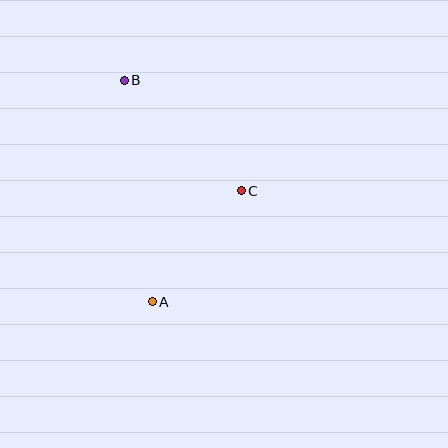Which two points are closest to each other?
Points A and C are closest to each other.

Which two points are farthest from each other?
Points A and B are farthest from each other.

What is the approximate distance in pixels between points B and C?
The distance between B and C is approximately 161 pixels.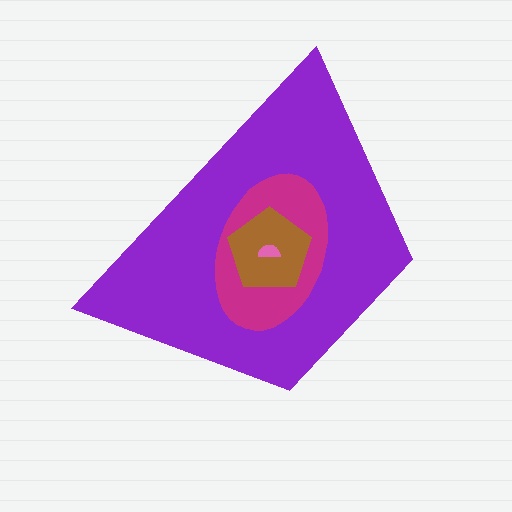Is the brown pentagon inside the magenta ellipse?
Yes.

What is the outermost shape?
The purple trapezoid.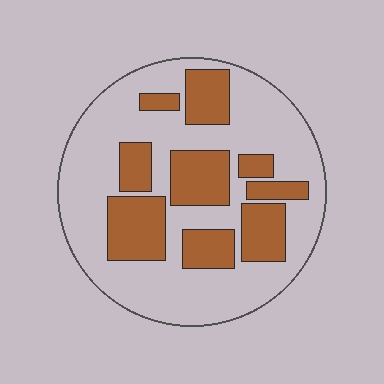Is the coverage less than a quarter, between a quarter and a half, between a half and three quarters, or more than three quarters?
Between a quarter and a half.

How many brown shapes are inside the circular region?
9.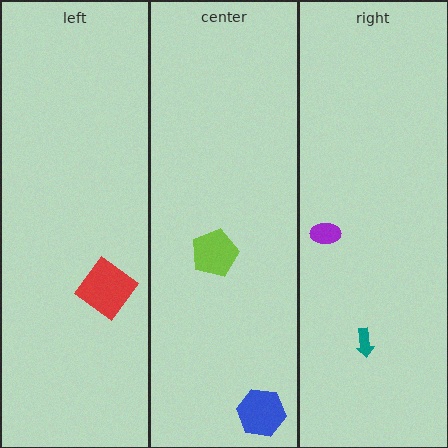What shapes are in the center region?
The blue hexagon, the lime pentagon.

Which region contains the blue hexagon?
The center region.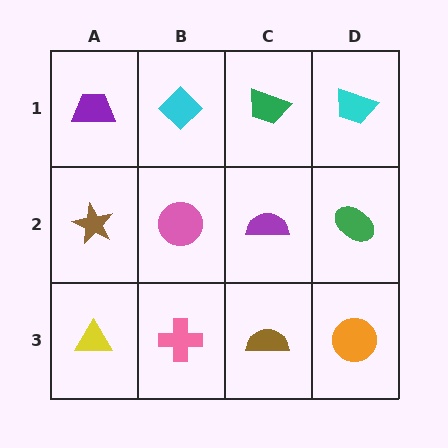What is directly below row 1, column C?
A purple semicircle.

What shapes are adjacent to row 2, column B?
A cyan diamond (row 1, column B), a pink cross (row 3, column B), a brown star (row 2, column A), a purple semicircle (row 2, column C).